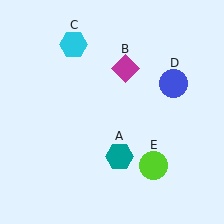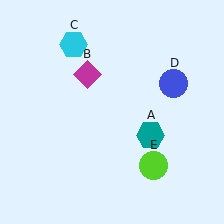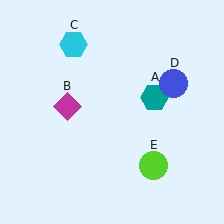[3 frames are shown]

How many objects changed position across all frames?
2 objects changed position: teal hexagon (object A), magenta diamond (object B).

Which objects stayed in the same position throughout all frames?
Cyan hexagon (object C) and blue circle (object D) and lime circle (object E) remained stationary.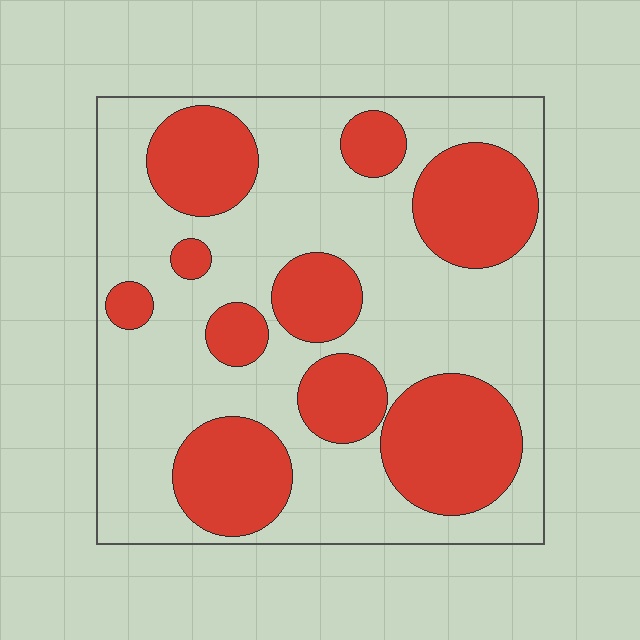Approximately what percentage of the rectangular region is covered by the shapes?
Approximately 35%.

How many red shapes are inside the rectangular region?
10.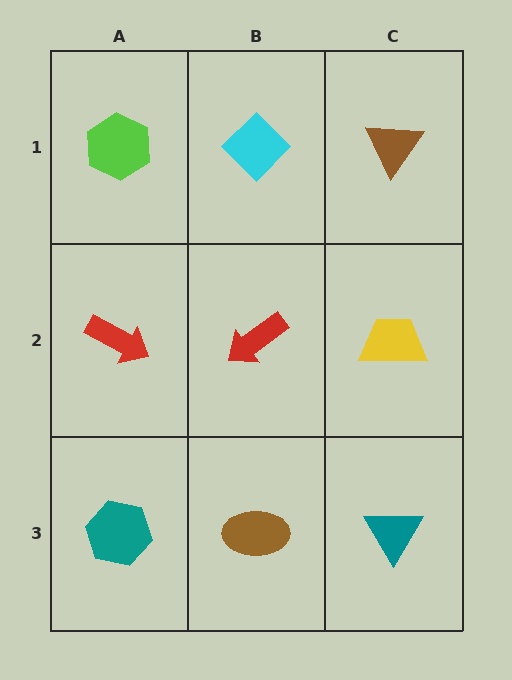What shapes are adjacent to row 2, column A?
A lime hexagon (row 1, column A), a teal hexagon (row 3, column A), a red arrow (row 2, column B).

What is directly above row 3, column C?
A yellow trapezoid.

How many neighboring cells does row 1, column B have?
3.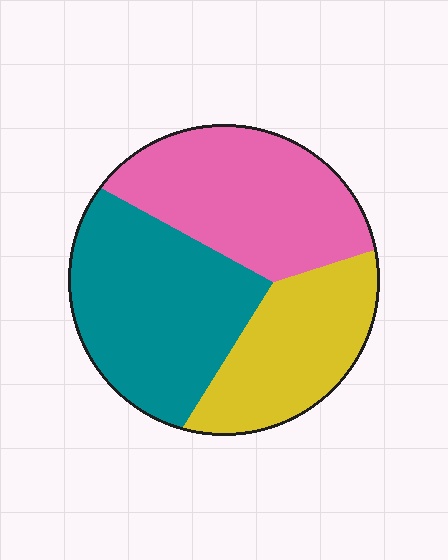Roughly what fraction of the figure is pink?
Pink takes up about one third (1/3) of the figure.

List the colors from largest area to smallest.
From largest to smallest: teal, pink, yellow.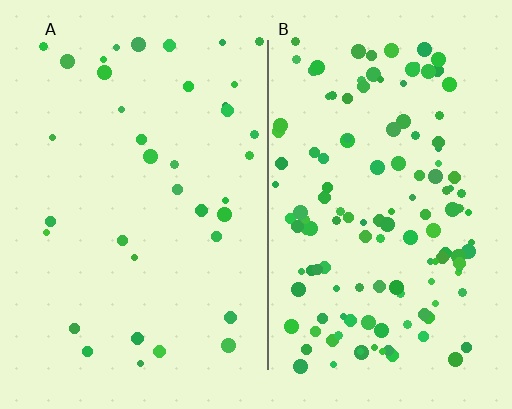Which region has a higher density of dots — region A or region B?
B (the right).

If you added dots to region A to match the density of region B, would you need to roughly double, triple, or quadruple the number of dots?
Approximately quadruple.